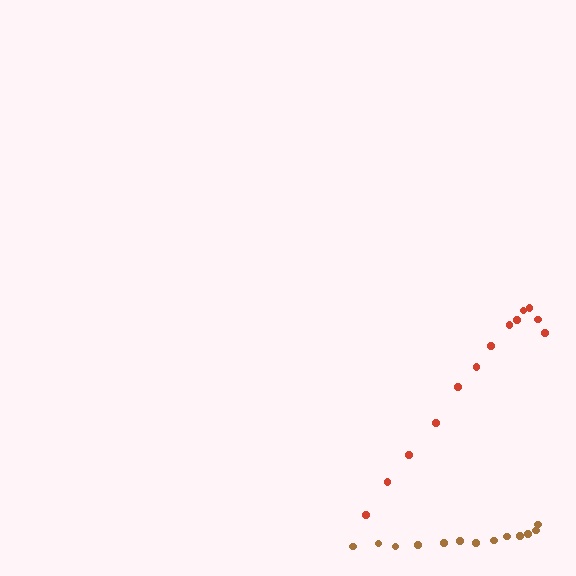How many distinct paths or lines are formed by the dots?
There are 2 distinct paths.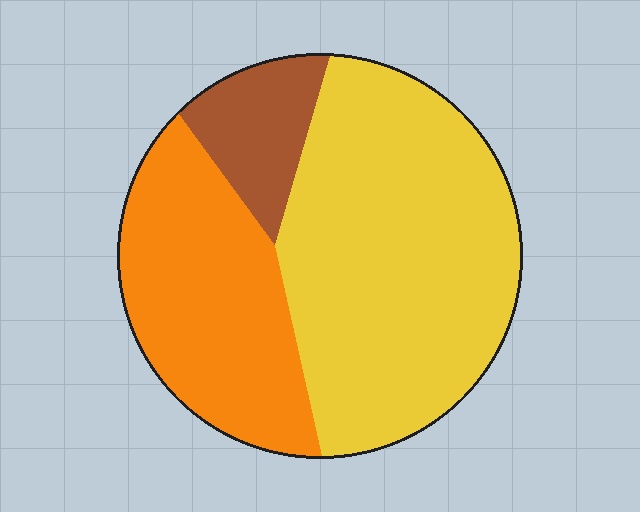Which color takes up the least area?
Brown, at roughly 10%.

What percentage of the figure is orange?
Orange covers roughly 30% of the figure.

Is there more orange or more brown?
Orange.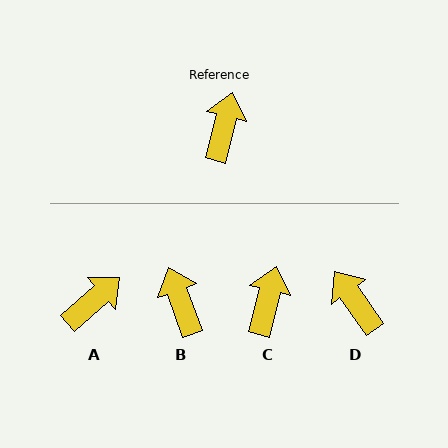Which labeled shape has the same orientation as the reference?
C.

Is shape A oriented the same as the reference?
No, it is off by about 34 degrees.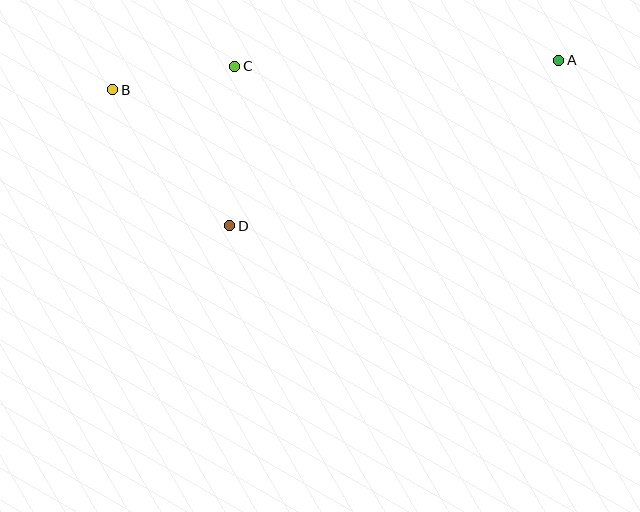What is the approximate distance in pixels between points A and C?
The distance between A and C is approximately 324 pixels.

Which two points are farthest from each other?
Points A and B are farthest from each other.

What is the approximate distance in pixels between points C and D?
The distance between C and D is approximately 159 pixels.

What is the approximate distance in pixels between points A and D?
The distance between A and D is approximately 368 pixels.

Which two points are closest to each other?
Points B and C are closest to each other.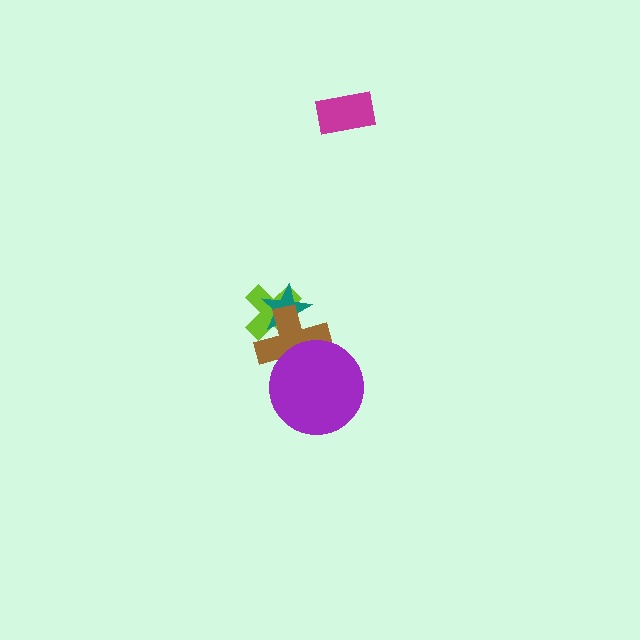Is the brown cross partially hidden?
Yes, it is partially covered by another shape.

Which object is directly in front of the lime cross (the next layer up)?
The teal star is directly in front of the lime cross.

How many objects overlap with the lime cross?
2 objects overlap with the lime cross.